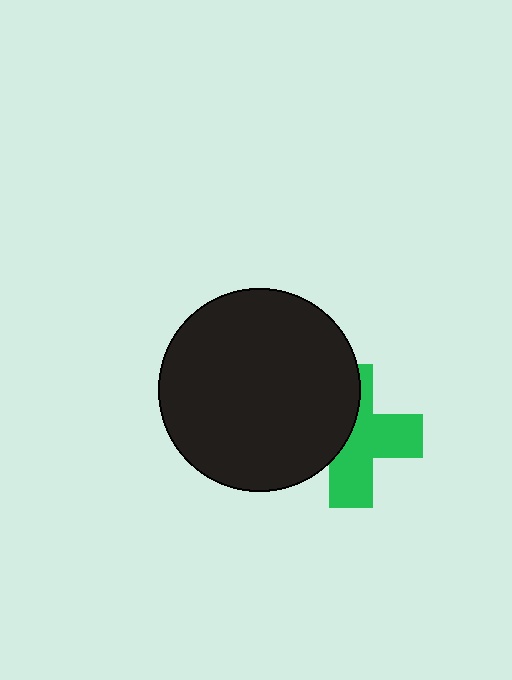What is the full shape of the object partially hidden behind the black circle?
The partially hidden object is a green cross.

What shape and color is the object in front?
The object in front is a black circle.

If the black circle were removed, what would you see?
You would see the complete green cross.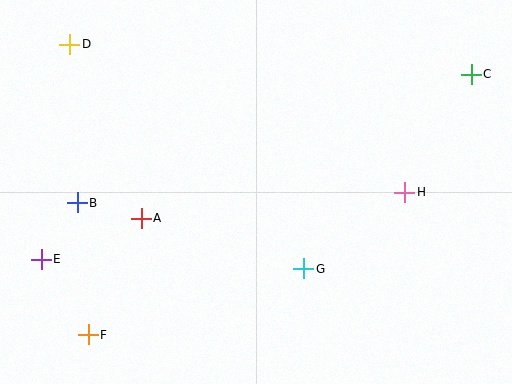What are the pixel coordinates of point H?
Point H is at (405, 192).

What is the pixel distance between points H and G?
The distance between H and G is 127 pixels.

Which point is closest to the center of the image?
Point G at (304, 269) is closest to the center.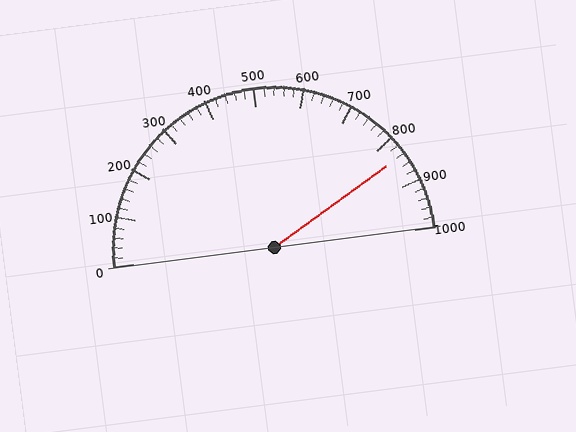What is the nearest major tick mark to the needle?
The nearest major tick mark is 800.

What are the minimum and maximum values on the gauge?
The gauge ranges from 0 to 1000.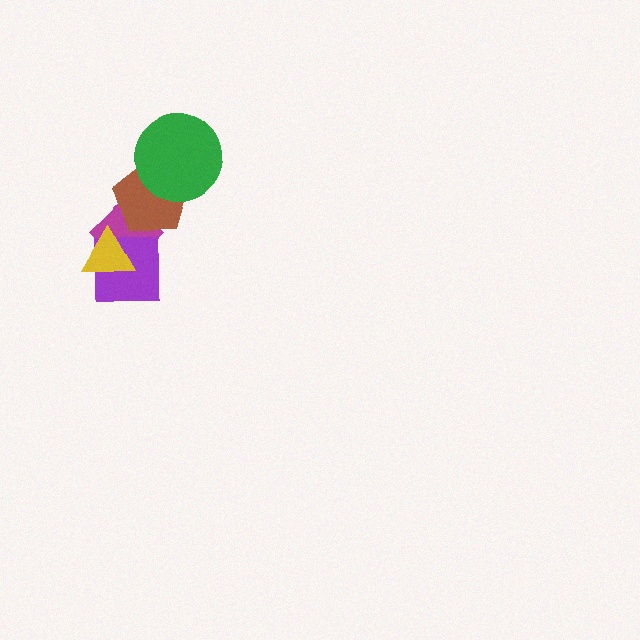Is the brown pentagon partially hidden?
Yes, it is partially covered by another shape.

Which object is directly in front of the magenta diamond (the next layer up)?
The purple square is directly in front of the magenta diamond.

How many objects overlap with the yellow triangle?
2 objects overlap with the yellow triangle.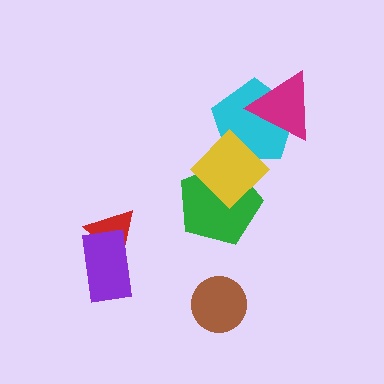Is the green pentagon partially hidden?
Yes, it is partially covered by another shape.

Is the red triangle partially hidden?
Yes, it is partially covered by another shape.